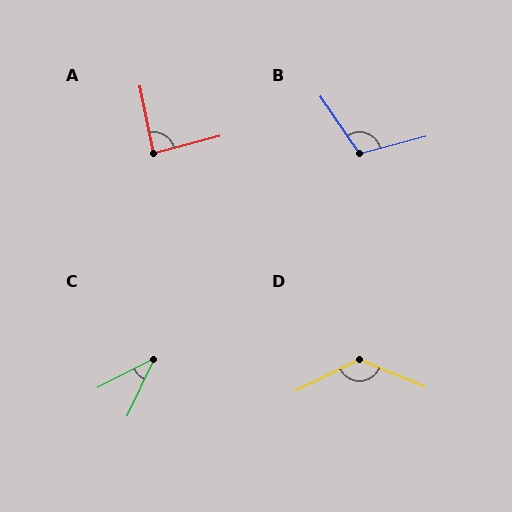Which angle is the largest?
D, at approximately 132 degrees.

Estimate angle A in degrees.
Approximately 87 degrees.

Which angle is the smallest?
C, at approximately 38 degrees.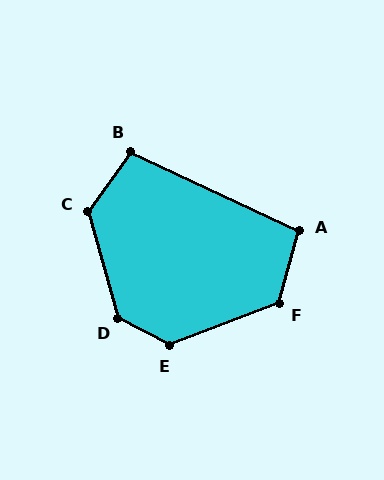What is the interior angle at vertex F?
Approximately 126 degrees (obtuse).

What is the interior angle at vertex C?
Approximately 129 degrees (obtuse).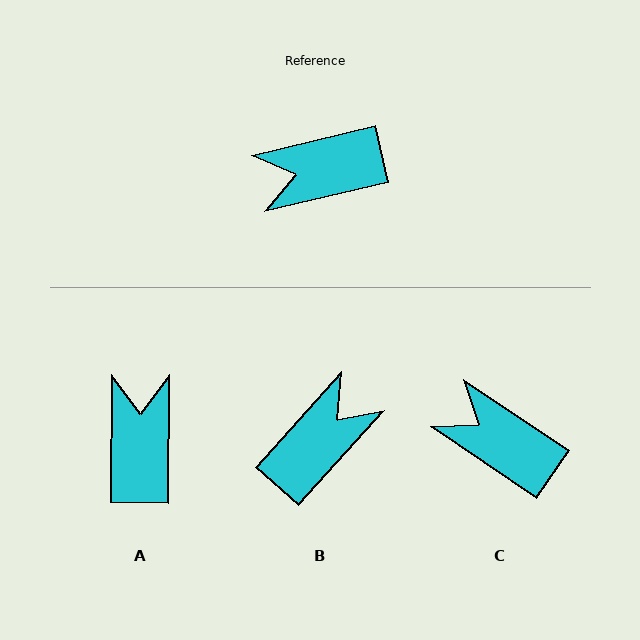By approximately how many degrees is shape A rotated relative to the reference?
Approximately 104 degrees clockwise.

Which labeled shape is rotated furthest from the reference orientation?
B, about 145 degrees away.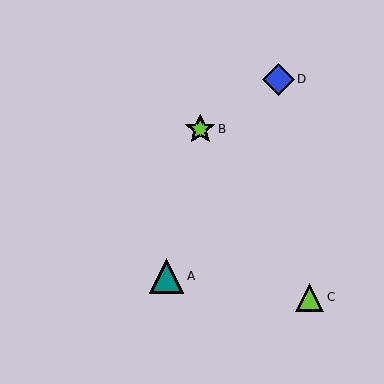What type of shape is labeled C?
Shape C is a lime triangle.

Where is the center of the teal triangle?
The center of the teal triangle is at (167, 276).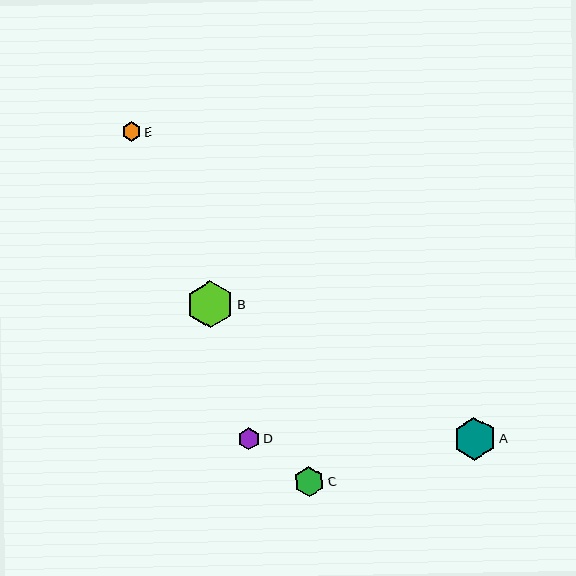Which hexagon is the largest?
Hexagon B is the largest with a size of approximately 48 pixels.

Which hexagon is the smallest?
Hexagon E is the smallest with a size of approximately 19 pixels.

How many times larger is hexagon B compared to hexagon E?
Hexagon B is approximately 2.5 times the size of hexagon E.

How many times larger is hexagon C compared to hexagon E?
Hexagon C is approximately 1.6 times the size of hexagon E.